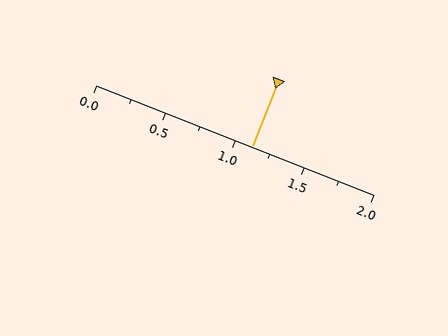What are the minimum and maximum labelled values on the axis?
The axis runs from 0.0 to 2.0.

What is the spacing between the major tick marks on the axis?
The major ticks are spaced 0.5 apart.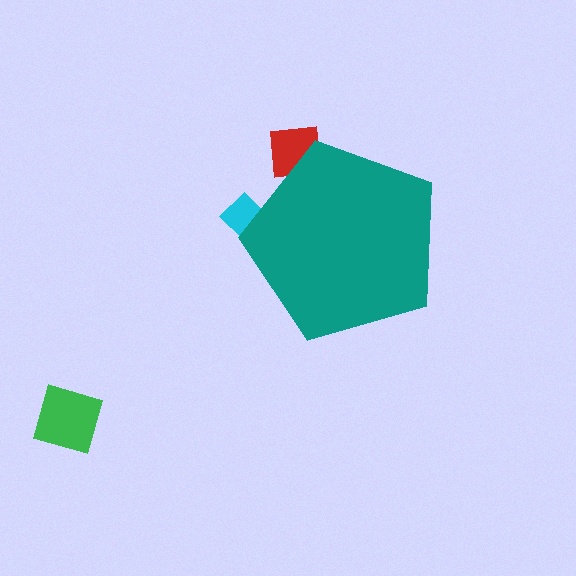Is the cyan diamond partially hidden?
Yes, the cyan diamond is partially hidden behind the teal pentagon.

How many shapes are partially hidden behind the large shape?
2 shapes are partially hidden.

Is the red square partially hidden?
Yes, the red square is partially hidden behind the teal pentagon.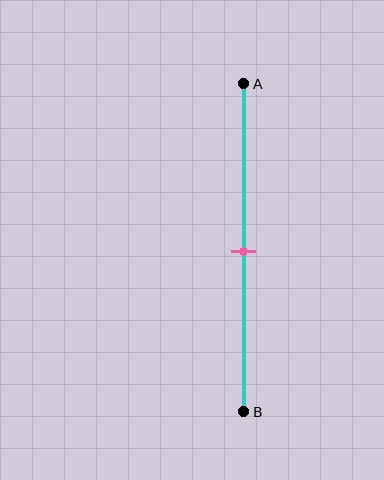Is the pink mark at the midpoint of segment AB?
Yes, the mark is approximately at the midpoint.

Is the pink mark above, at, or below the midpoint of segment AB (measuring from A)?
The pink mark is approximately at the midpoint of segment AB.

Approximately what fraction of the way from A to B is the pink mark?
The pink mark is approximately 50% of the way from A to B.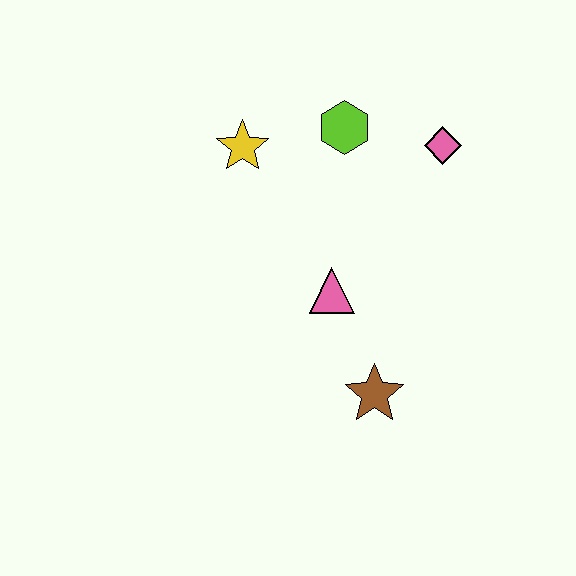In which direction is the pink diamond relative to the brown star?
The pink diamond is above the brown star.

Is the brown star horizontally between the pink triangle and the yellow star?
No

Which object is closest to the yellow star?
The lime hexagon is closest to the yellow star.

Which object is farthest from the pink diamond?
The brown star is farthest from the pink diamond.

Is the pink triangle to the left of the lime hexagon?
Yes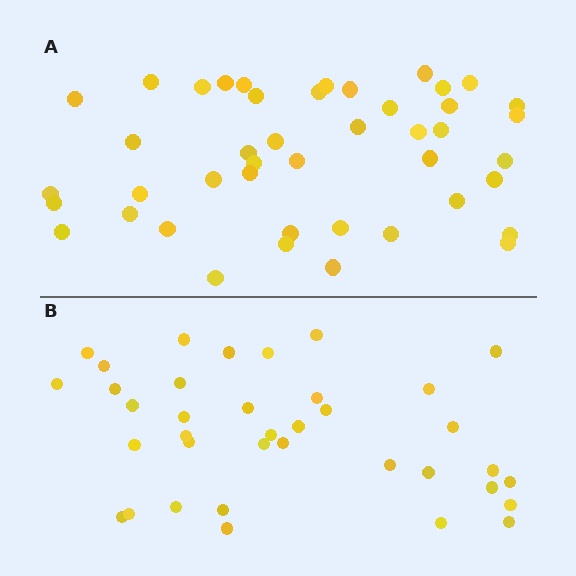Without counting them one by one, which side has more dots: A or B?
Region A (the top region) has more dots.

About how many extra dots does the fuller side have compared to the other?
Region A has roughly 8 or so more dots than region B.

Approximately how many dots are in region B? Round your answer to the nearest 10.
About 40 dots. (The exact count is 37, which rounds to 40.)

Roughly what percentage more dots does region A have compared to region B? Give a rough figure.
About 20% more.